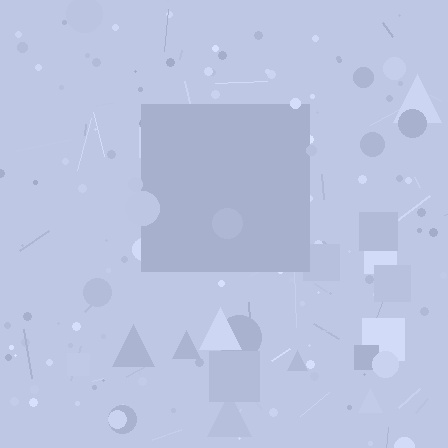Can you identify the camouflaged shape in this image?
The camouflaged shape is a square.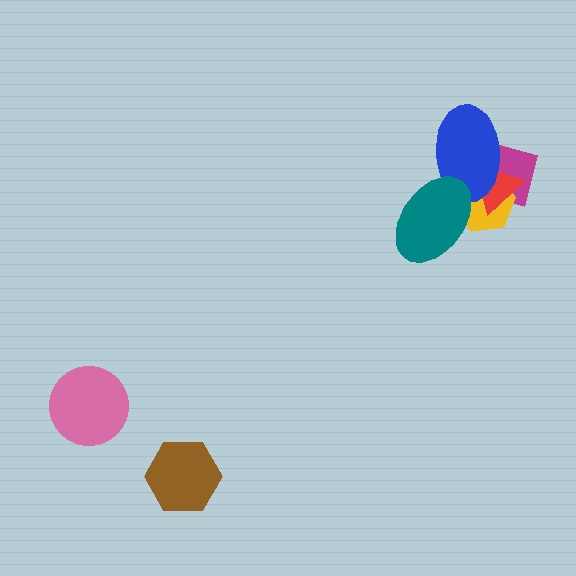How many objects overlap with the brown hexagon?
0 objects overlap with the brown hexagon.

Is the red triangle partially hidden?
Yes, it is partially covered by another shape.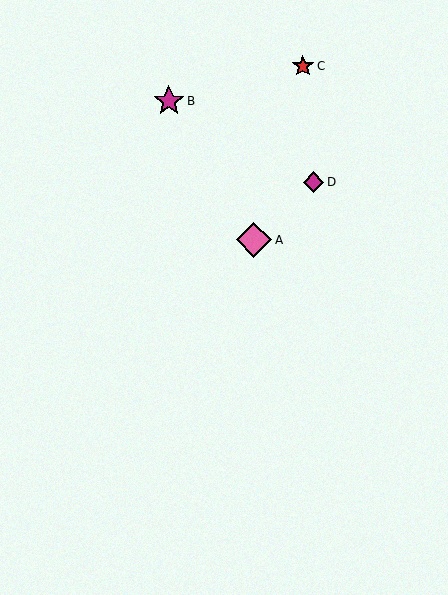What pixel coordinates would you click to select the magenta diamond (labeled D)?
Click at (314, 182) to select the magenta diamond D.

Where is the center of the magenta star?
The center of the magenta star is at (169, 101).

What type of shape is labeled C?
Shape C is a red star.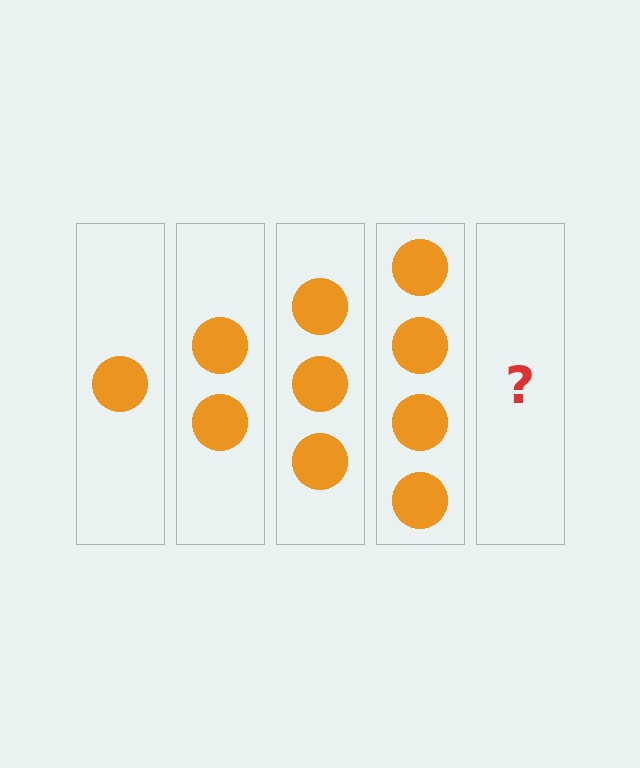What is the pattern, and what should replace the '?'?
The pattern is that each step adds one more circle. The '?' should be 5 circles.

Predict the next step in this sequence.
The next step is 5 circles.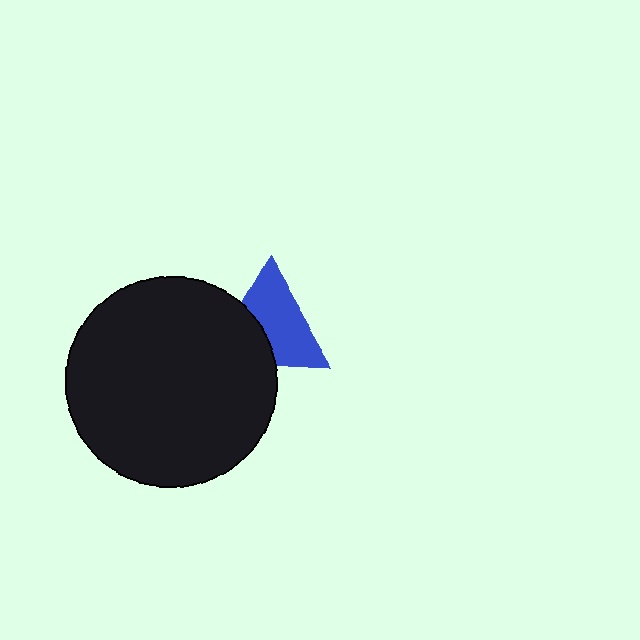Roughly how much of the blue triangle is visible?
About half of it is visible (roughly 64%).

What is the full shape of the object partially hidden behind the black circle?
The partially hidden object is a blue triangle.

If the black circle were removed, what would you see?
You would see the complete blue triangle.